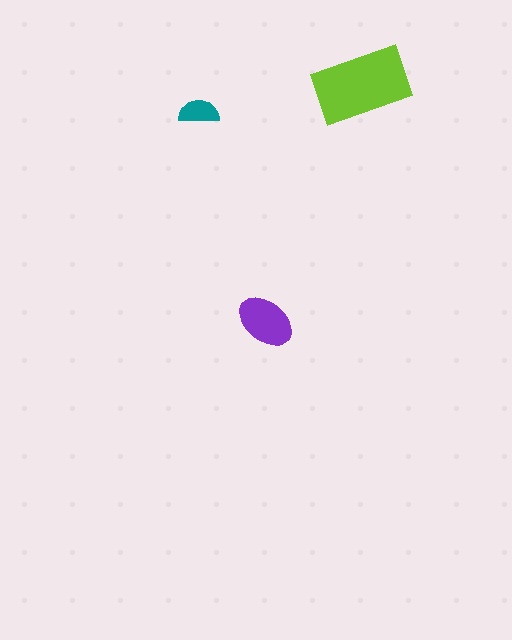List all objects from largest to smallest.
The lime rectangle, the purple ellipse, the teal semicircle.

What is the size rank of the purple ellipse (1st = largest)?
2nd.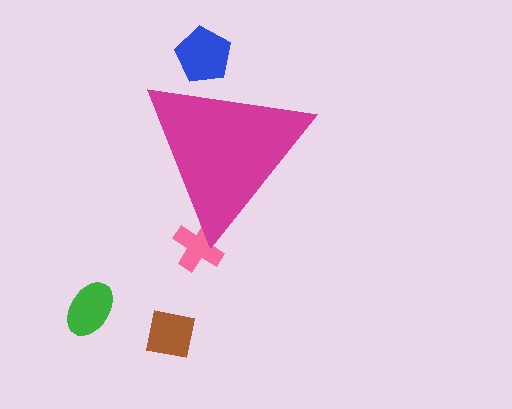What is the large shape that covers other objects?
A magenta triangle.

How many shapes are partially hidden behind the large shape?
2 shapes are partially hidden.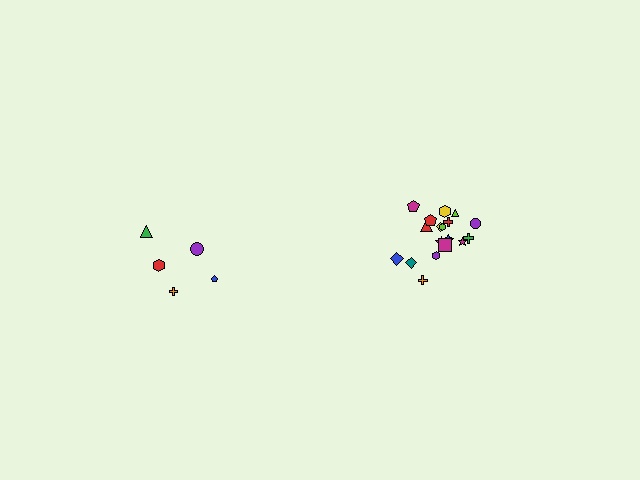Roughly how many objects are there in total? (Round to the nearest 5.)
Roughly 25 objects in total.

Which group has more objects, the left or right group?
The right group.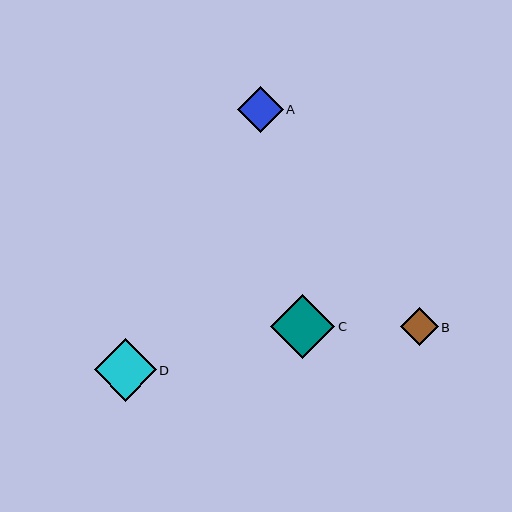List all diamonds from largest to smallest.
From largest to smallest: C, D, A, B.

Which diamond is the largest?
Diamond C is the largest with a size of approximately 64 pixels.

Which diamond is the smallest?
Diamond B is the smallest with a size of approximately 38 pixels.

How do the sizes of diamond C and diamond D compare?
Diamond C and diamond D are approximately the same size.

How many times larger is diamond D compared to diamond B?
Diamond D is approximately 1.6 times the size of diamond B.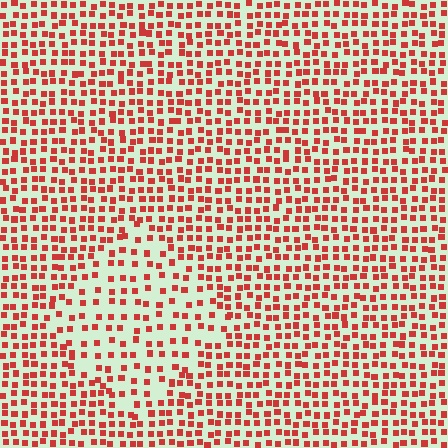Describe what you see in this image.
The image contains small red elements arranged at two different densities. A diamond-shaped region is visible where the elements are less densely packed than the surrounding area.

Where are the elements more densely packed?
The elements are more densely packed outside the diamond boundary.